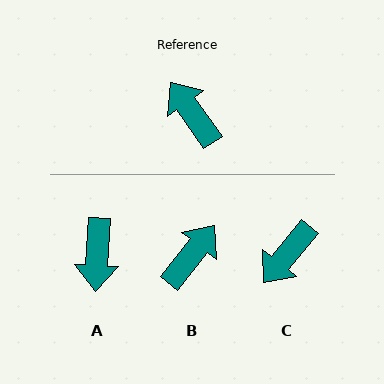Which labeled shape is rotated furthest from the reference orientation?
A, about 141 degrees away.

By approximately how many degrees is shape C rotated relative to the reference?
Approximately 106 degrees counter-clockwise.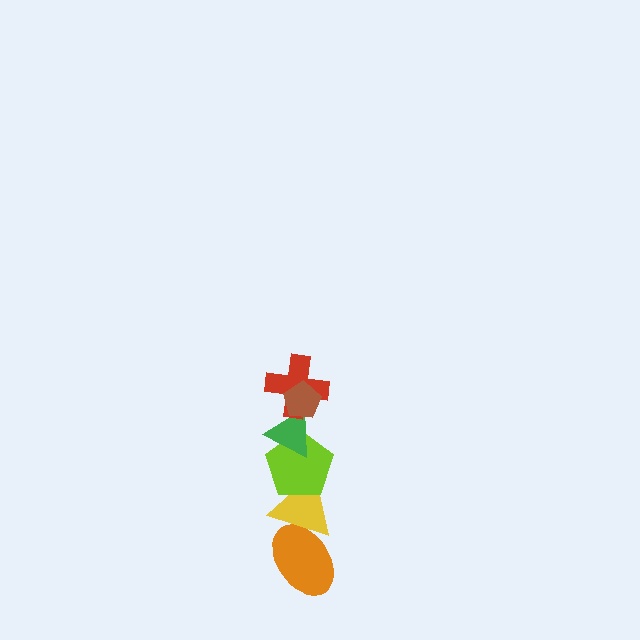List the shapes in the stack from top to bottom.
From top to bottom: the brown pentagon, the red cross, the green triangle, the lime pentagon, the yellow triangle, the orange ellipse.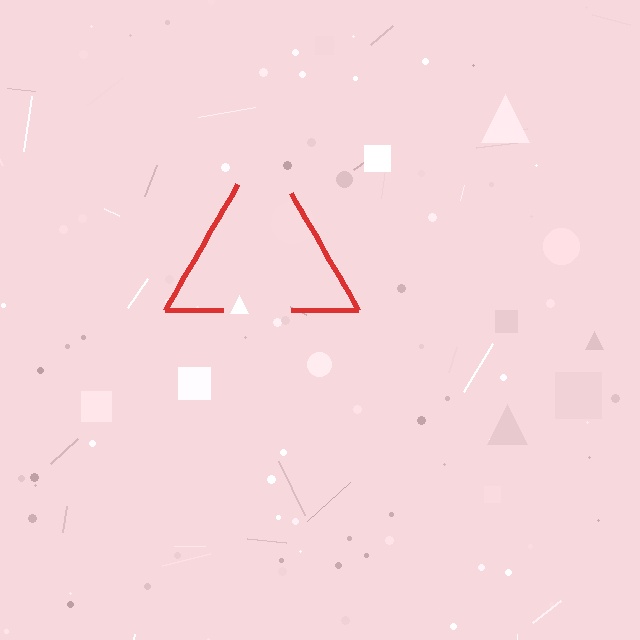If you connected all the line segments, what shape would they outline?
They would outline a triangle.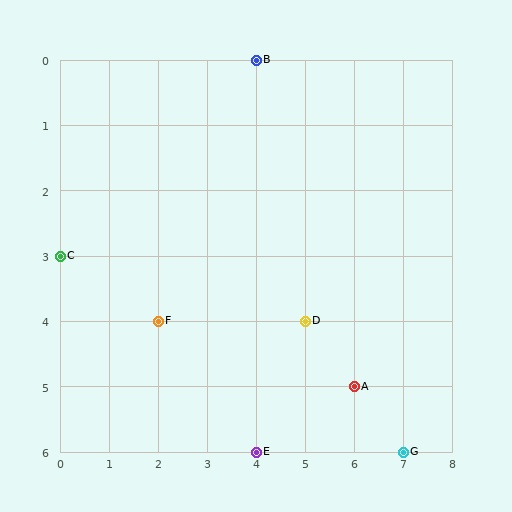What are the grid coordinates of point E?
Point E is at grid coordinates (4, 6).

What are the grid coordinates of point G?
Point G is at grid coordinates (7, 6).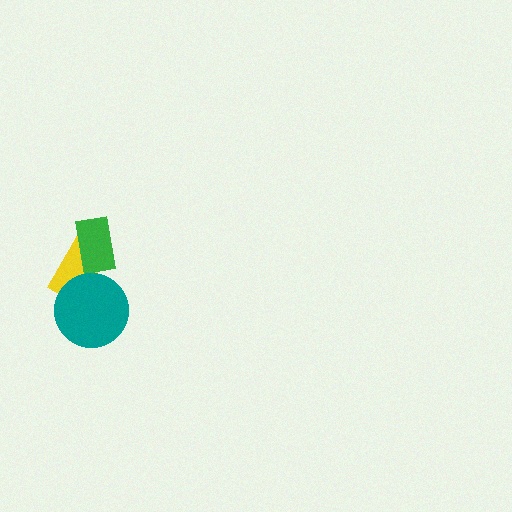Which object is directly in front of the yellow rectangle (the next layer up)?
The green rectangle is directly in front of the yellow rectangle.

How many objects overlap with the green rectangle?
1 object overlaps with the green rectangle.